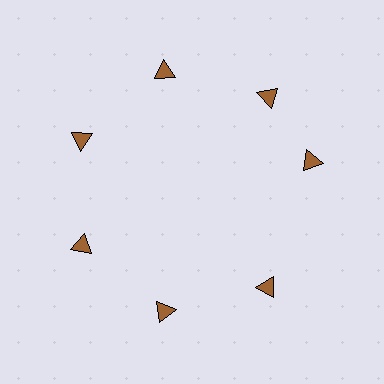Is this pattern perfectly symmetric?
No. The 7 brown triangles are arranged in a ring, but one element near the 3 o'clock position is rotated out of alignment along the ring, breaking the 7-fold rotational symmetry.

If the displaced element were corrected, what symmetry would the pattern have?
It would have 7-fold rotational symmetry — the pattern would map onto itself every 51 degrees.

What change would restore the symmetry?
The symmetry would be restored by rotating it back into even spacing with its neighbors so that all 7 triangles sit at equal angles and equal distance from the center.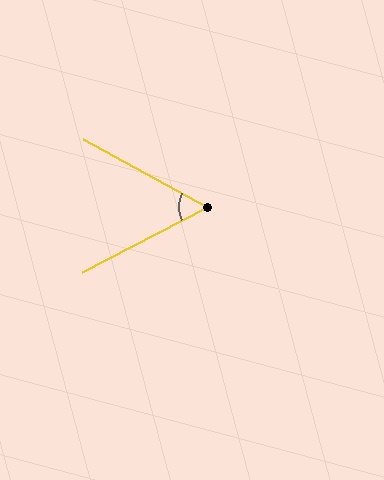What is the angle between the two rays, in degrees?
Approximately 56 degrees.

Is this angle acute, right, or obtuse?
It is acute.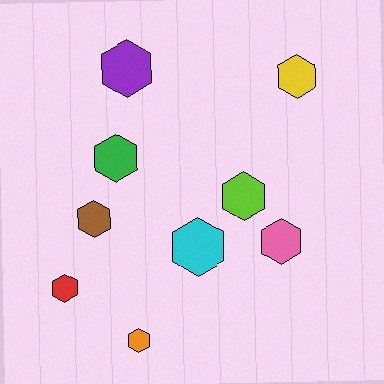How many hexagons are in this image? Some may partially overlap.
There are 9 hexagons.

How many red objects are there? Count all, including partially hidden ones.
There is 1 red object.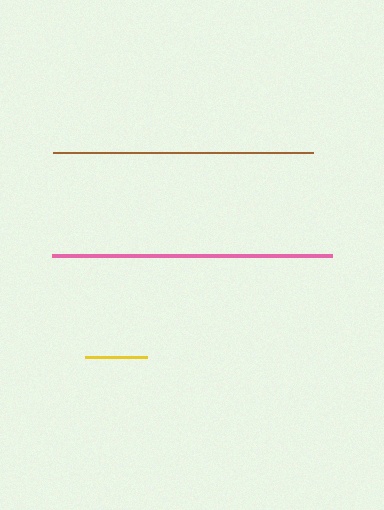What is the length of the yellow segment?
The yellow segment is approximately 61 pixels long.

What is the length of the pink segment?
The pink segment is approximately 280 pixels long.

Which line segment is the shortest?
The yellow line is the shortest at approximately 61 pixels.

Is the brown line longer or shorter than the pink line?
The pink line is longer than the brown line.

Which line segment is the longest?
The pink line is the longest at approximately 280 pixels.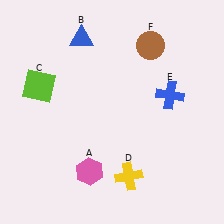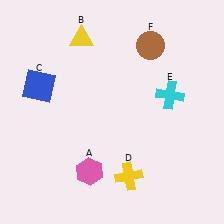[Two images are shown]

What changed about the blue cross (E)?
In Image 1, E is blue. In Image 2, it changed to cyan.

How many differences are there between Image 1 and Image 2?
There are 3 differences between the two images.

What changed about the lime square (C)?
In Image 1, C is lime. In Image 2, it changed to blue.